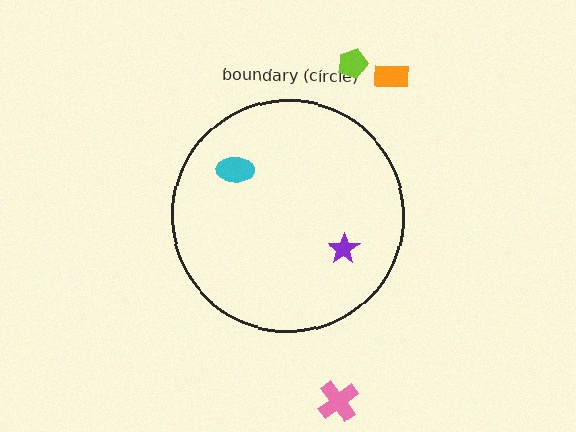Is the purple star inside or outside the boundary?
Inside.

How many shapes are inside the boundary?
2 inside, 3 outside.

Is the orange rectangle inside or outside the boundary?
Outside.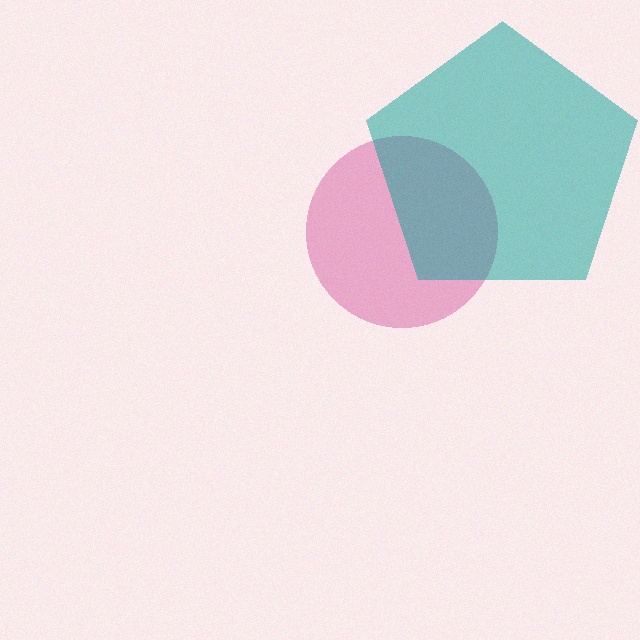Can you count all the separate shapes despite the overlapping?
Yes, there are 2 separate shapes.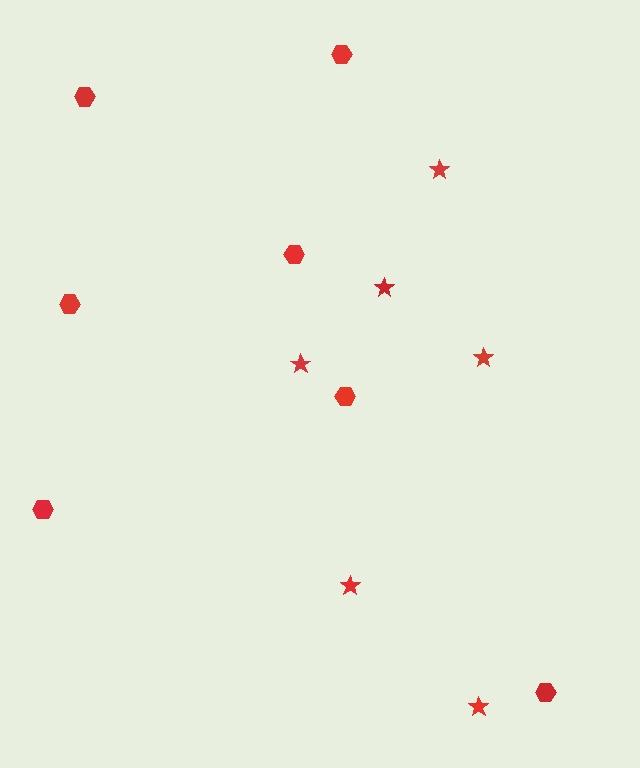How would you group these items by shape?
There are 2 groups: one group of stars (6) and one group of hexagons (7).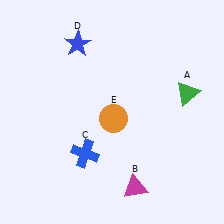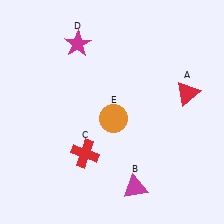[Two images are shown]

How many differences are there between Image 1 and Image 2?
There are 3 differences between the two images.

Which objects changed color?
A changed from green to red. C changed from blue to red. D changed from blue to magenta.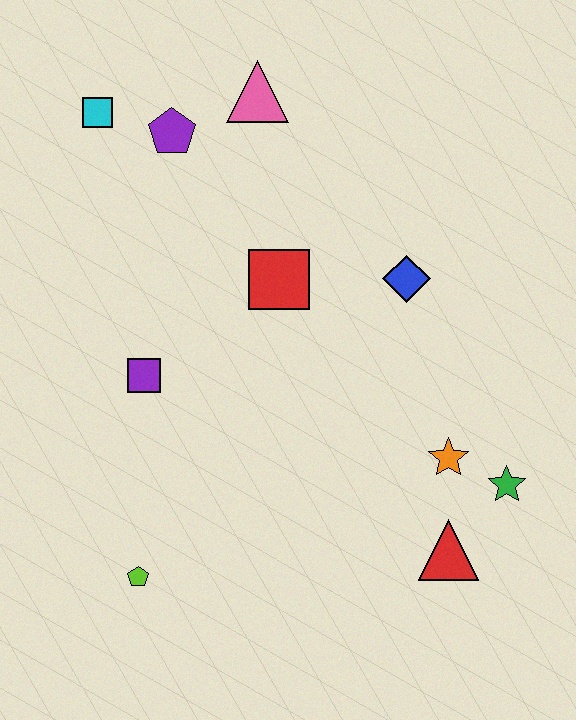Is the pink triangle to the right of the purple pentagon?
Yes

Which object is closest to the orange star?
The green star is closest to the orange star.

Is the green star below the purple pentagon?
Yes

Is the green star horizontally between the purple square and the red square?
No